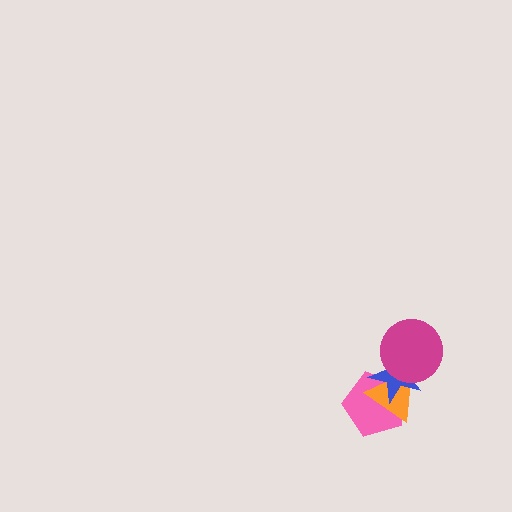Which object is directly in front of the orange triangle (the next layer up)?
The blue star is directly in front of the orange triangle.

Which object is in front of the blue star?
The magenta circle is in front of the blue star.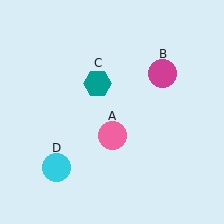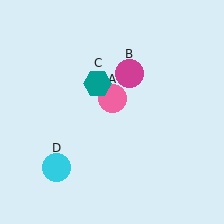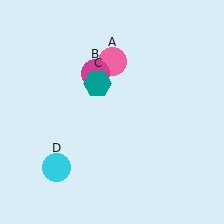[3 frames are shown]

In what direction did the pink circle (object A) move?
The pink circle (object A) moved up.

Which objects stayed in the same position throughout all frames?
Teal hexagon (object C) and cyan circle (object D) remained stationary.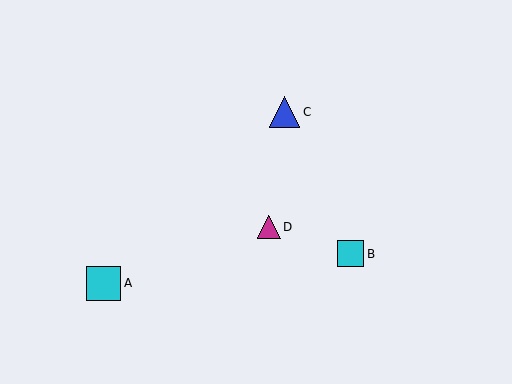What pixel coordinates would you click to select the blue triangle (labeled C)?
Click at (285, 112) to select the blue triangle C.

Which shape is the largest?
The cyan square (labeled A) is the largest.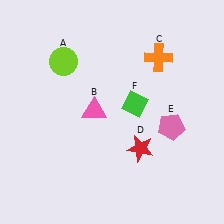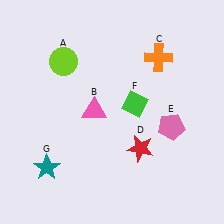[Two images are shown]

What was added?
A teal star (G) was added in Image 2.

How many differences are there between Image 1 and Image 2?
There is 1 difference between the two images.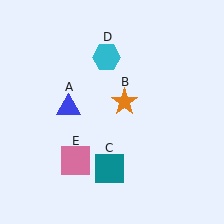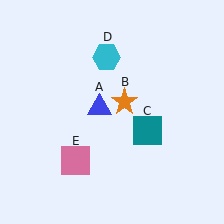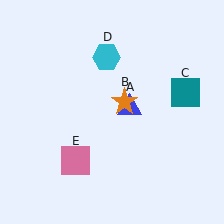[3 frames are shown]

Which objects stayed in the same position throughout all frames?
Orange star (object B) and cyan hexagon (object D) and pink square (object E) remained stationary.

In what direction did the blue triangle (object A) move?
The blue triangle (object A) moved right.